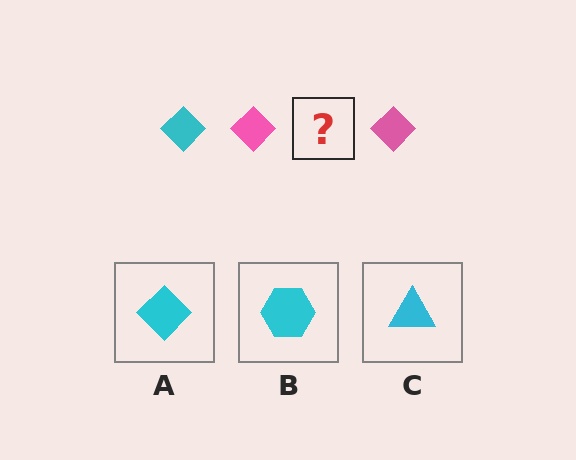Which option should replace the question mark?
Option A.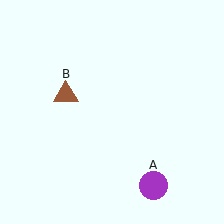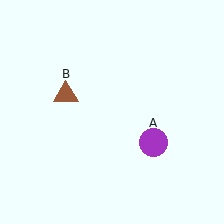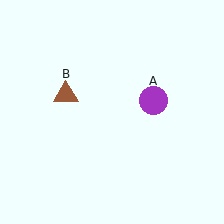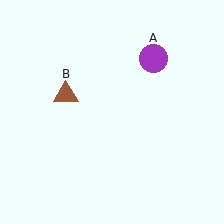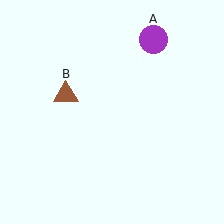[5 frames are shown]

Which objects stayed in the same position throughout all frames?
Brown triangle (object B) remained stationary.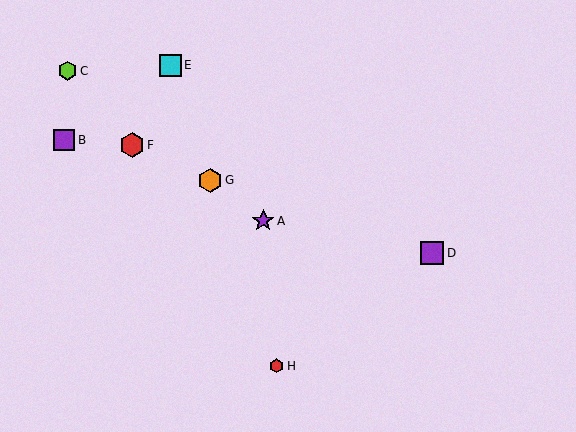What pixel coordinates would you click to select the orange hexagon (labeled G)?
Click at (210, 180) to select the orange hexagon G.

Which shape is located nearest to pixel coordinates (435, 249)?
The purple square (labeled D) at (432, 253) is nearest to that location.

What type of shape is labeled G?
Shape G is an orange hexagon.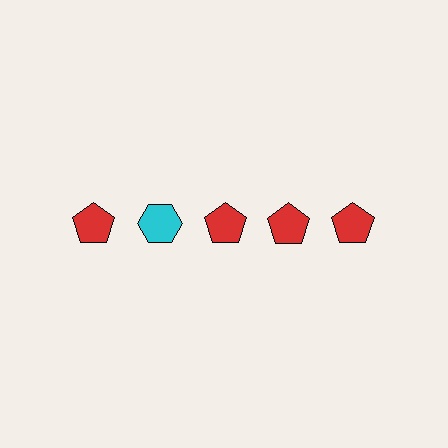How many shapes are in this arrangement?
There are 5 shapes arranged in a grid pattern.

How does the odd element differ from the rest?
It differs in both color (cyan instead of red) and shape (hexagon instead of pentagon).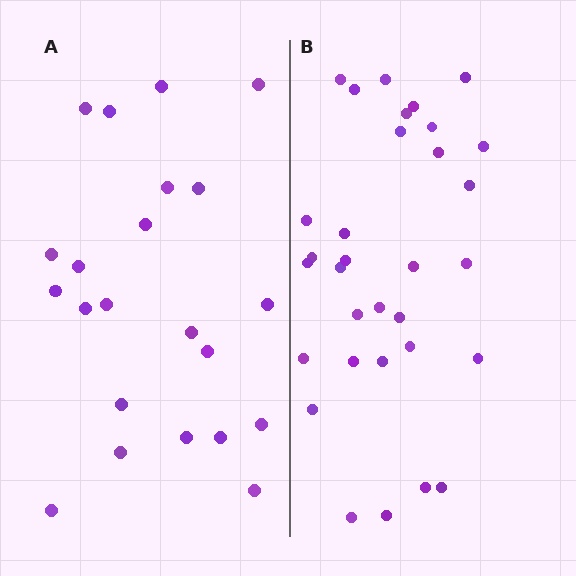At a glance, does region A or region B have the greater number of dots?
Region B (the right region) has more dots.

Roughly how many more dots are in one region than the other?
Region B has roughly 10 or so more dots than region A.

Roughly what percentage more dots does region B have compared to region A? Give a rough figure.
About 45% more.